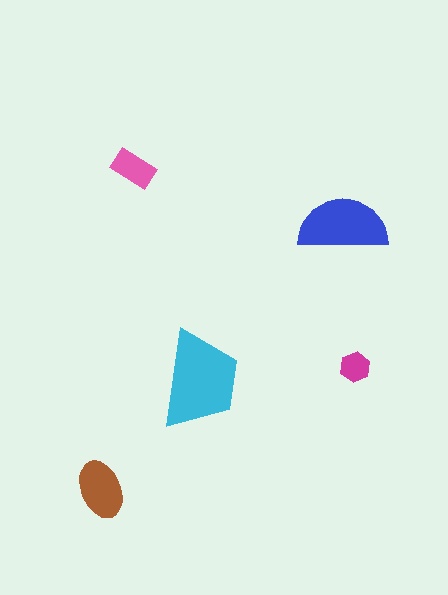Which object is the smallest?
The magenta hexagon.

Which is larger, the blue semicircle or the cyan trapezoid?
The cyan trapezoid.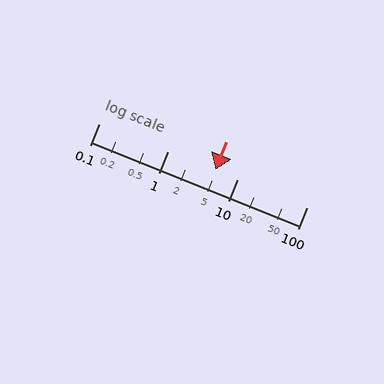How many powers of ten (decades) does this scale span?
The scale spans 3 decades, from 0.1 to 100.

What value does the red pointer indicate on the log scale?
The pointer indicates approximately 4.8.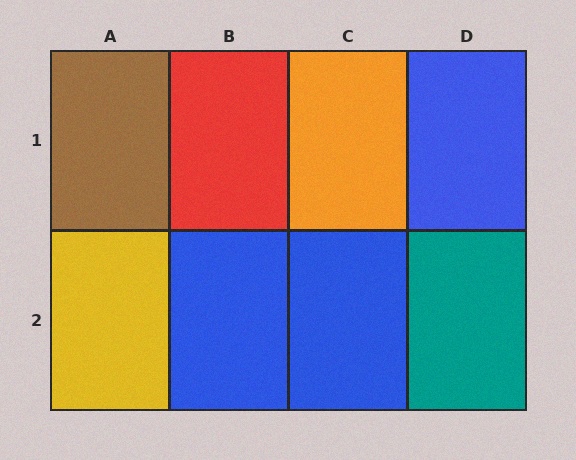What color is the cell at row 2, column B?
Blue.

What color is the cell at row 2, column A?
Yellow.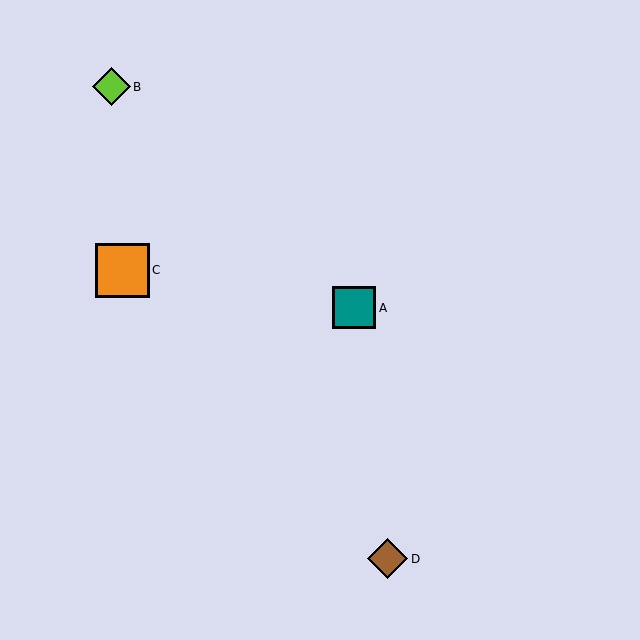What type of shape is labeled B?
Shape B is a lime diamond.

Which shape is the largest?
The orange square (labeled C) is the largest.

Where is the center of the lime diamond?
The center of the lime diamond is at (111, 87).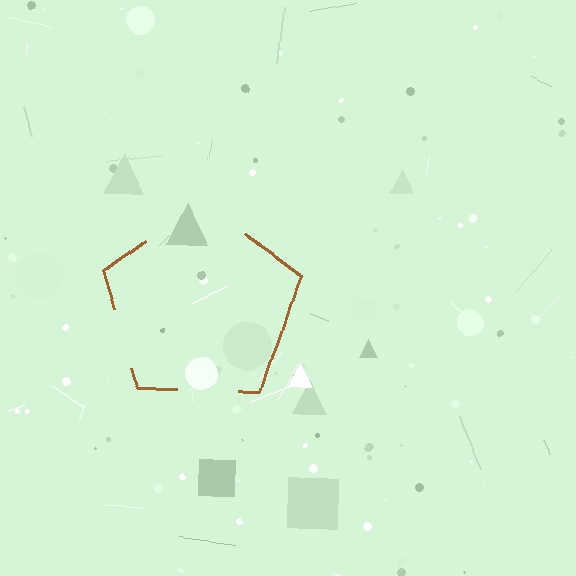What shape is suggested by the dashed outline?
The dashed outline suggests a pentagon.